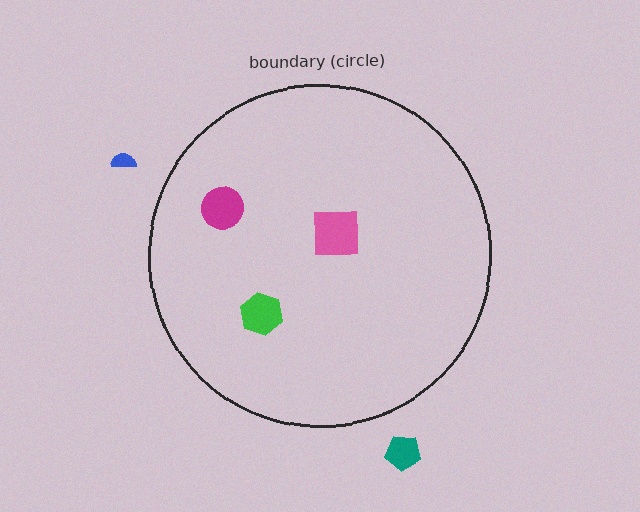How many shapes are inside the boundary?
3 inside, 2 outside.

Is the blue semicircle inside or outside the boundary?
Outside.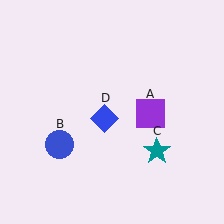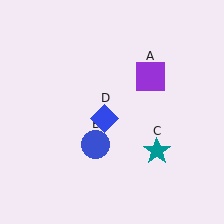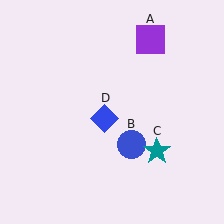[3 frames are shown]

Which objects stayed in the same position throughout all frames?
Teal star (object C) and blue diamond (object D) remained stationary.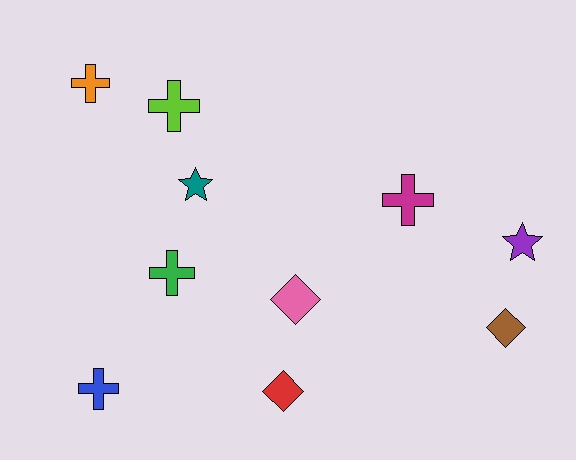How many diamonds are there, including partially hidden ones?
There are 3 diamonds.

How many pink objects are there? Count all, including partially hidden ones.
There is 1 pink object.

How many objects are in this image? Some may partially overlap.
There are 10 objects.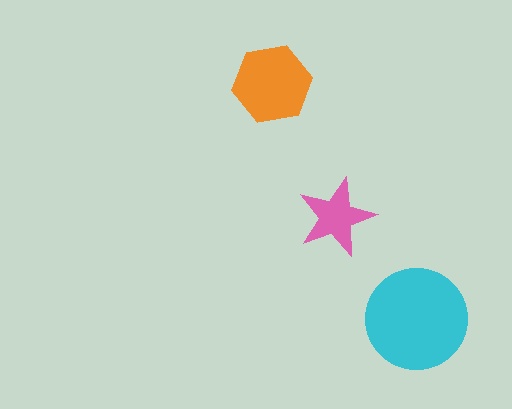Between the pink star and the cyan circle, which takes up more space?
The cyan circle.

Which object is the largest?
The cyan circle.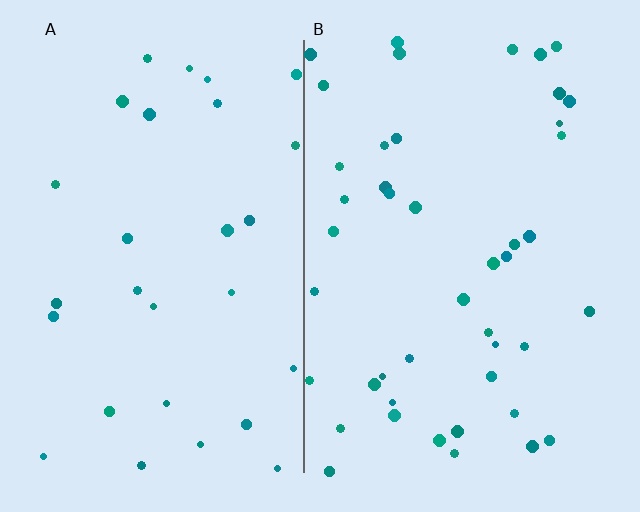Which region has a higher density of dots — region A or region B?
B (the right).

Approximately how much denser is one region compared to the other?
Approximately 1.6× — region B over region A.